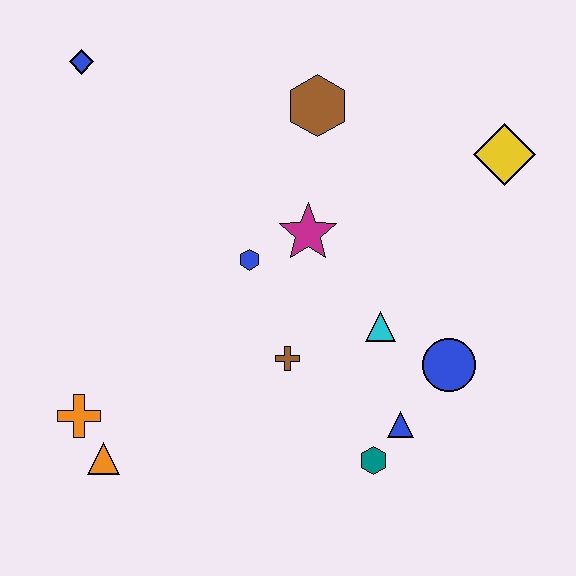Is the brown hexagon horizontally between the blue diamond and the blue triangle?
Yes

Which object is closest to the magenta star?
The blue hexagon is closest to the magenta star.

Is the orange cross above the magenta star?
No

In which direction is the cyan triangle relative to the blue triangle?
The cyan triangle is above the blue triangle.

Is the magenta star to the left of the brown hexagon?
Yes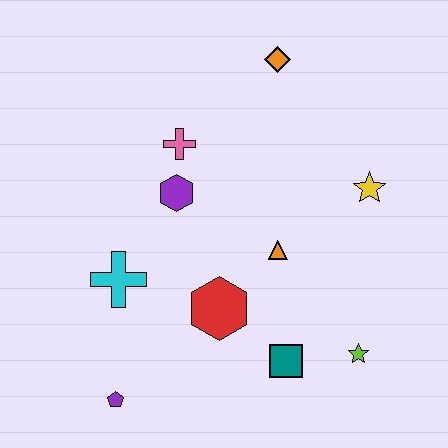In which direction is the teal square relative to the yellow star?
The teal square is below the yellow star.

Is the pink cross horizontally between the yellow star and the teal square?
No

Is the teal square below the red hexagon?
Yes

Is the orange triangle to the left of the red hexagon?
No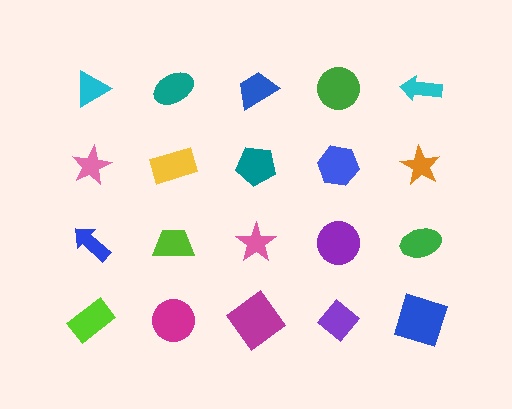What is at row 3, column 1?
A blue arrow.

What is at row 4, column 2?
A magenta circle.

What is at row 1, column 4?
A green circle.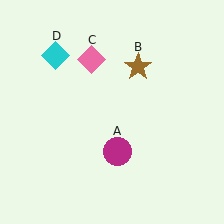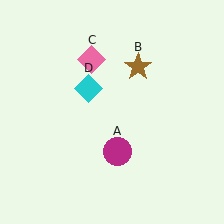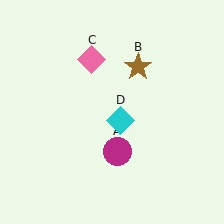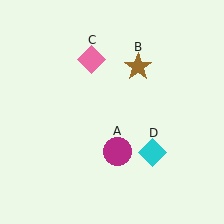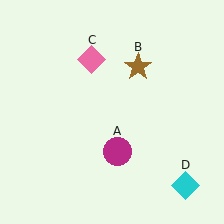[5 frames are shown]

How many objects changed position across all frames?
1 object changed position: cyan diamond (object D).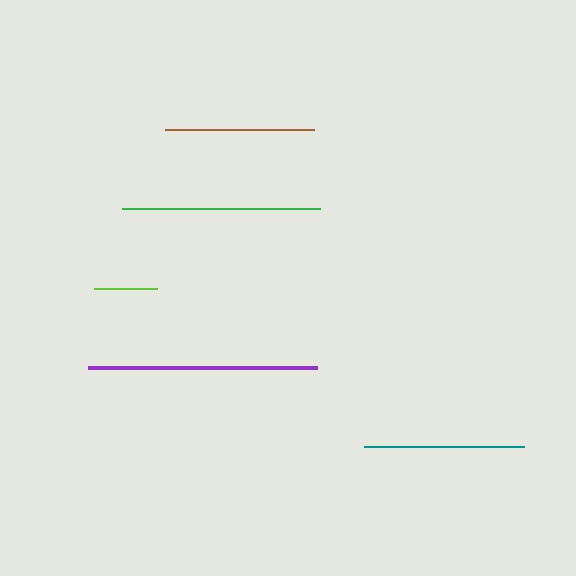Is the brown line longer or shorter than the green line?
The green line is longer than the brown line.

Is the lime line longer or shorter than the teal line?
The teal line is longer than the lime line.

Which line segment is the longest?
The purple line is the longest at approximately 228 pixels.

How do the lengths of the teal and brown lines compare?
The teal and brown lines are approximately the same length.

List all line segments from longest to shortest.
From longest to shortest: purple, green, teal, brown, lime.